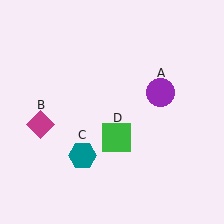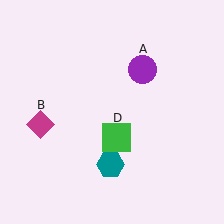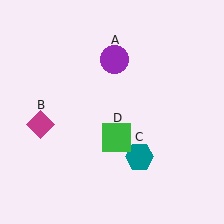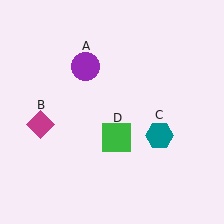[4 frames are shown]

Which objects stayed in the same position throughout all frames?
Magenta diamond (object B) and green square (object D) remained stationary.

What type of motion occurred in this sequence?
The purple circle (object A), teal hexagon (object C) rotated counterclockwise around the center of the scene.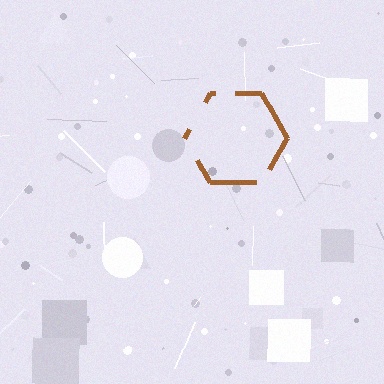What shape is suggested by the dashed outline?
The dashed outline suggests a hexagon.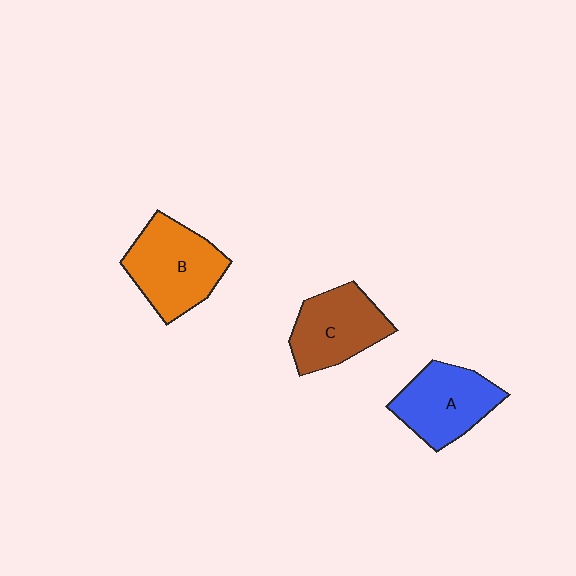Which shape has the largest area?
Shape B (orange).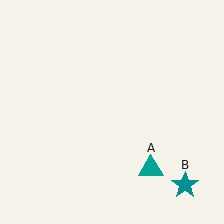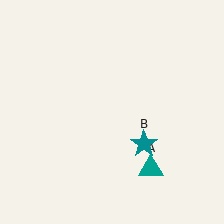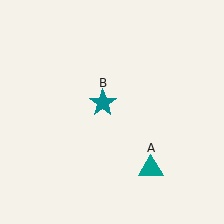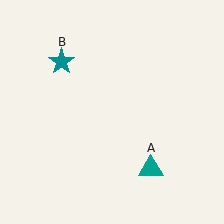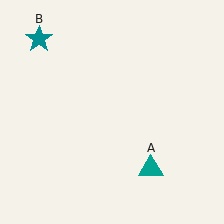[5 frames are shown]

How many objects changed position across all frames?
1 object changed position: teal star (object B).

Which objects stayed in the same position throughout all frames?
Teal triangle (object A) remained stationary.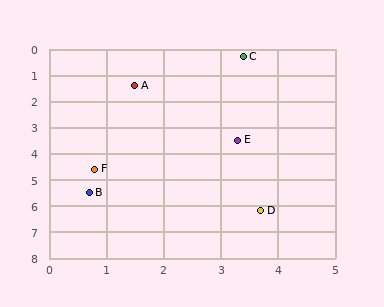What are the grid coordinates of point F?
Point F is at approximately (0.8, 4.6).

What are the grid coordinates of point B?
Point B is at approximately (0.7, 5.5).